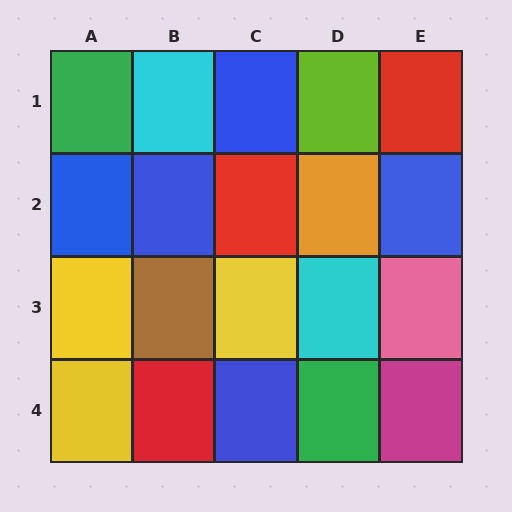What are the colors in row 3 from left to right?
Yellow, brown, yellow, cyan, pink.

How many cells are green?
2 cells are green.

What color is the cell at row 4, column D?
Green.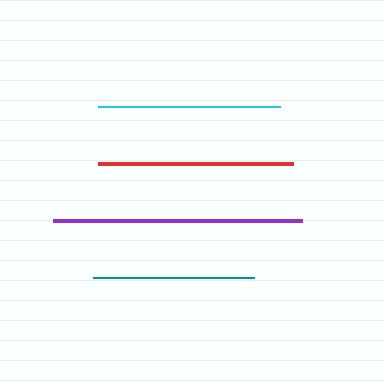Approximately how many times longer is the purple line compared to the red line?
The purple line is approximately 1.3 times the length of the red line.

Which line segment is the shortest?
The teal line is the shortest at approximately 161 pixels.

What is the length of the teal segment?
The teal segment is approximately 161 pixels long.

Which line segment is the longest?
The purple line is the longest at approximately 249 pixels.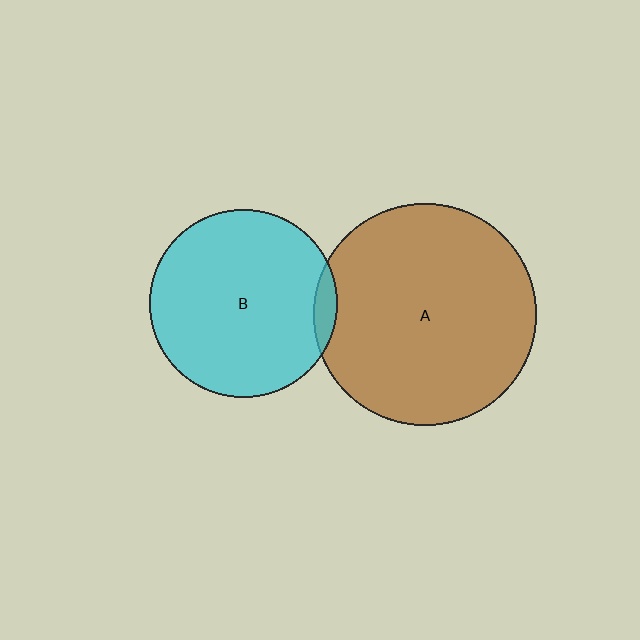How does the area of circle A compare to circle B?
Approximately 1.4 times.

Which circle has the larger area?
Circle A (brown).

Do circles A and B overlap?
Yes.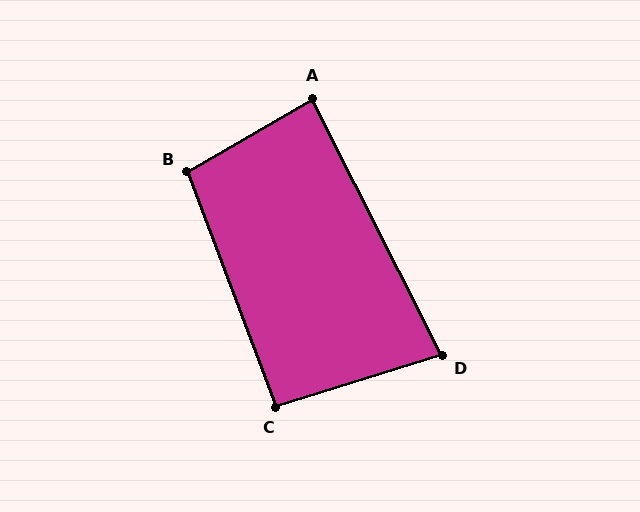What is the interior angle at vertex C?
Approximately 93 degrees (approximately right).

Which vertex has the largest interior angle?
B, at approximately 100 degrees.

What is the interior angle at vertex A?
Approximately 87 degrees (approximately right).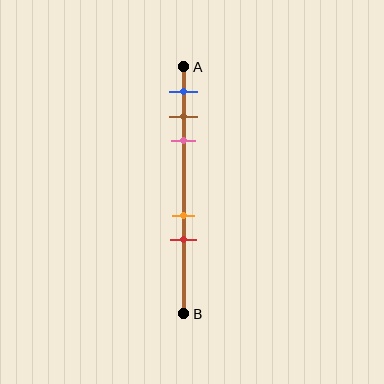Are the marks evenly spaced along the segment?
No, the marks are not evenly spaced.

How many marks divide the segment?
There are 5 marks dividing the segment.